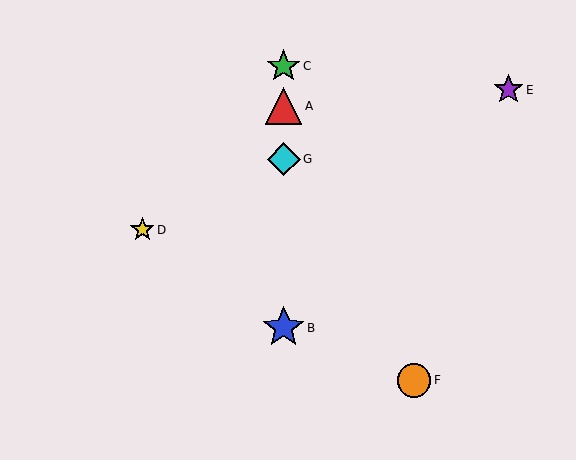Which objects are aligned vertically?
Objects A, B, C, G are aligned vertically.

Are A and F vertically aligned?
No, A is at x≈284 and F is at x≈414.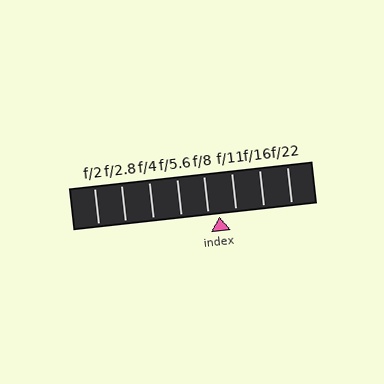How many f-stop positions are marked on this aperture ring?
There are 8 f-stop positions marked.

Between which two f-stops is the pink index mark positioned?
The index mark is between f/8 and f/11.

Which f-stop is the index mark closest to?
The index mark is closest to f/8.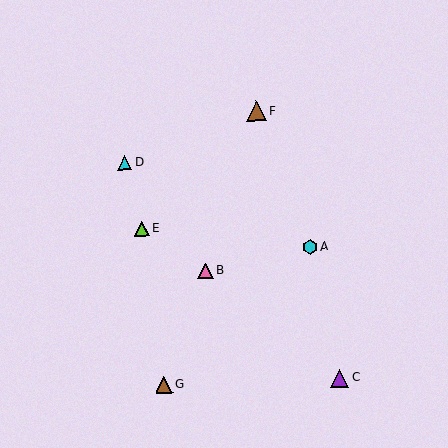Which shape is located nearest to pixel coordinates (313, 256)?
The cyan hexagon (labeled A) at (310, 247) is nearest to that location.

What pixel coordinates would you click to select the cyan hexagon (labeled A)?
Click at (310, 247) to select the cyan hexagon A.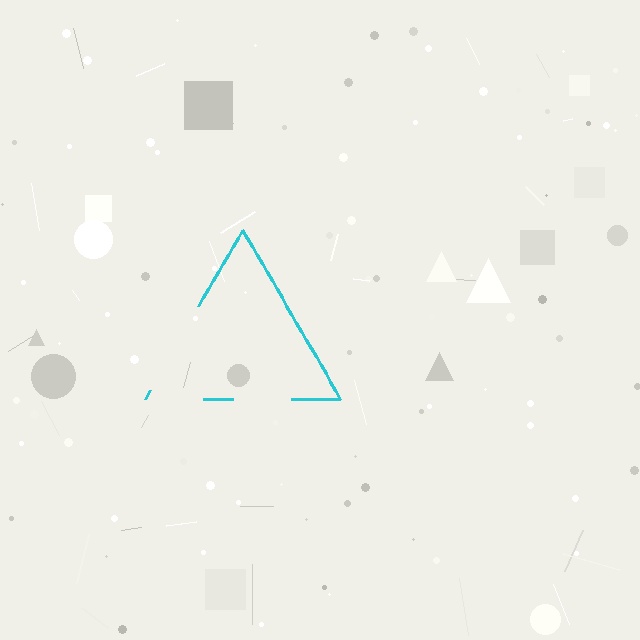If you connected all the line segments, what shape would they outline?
They would outline a triangle.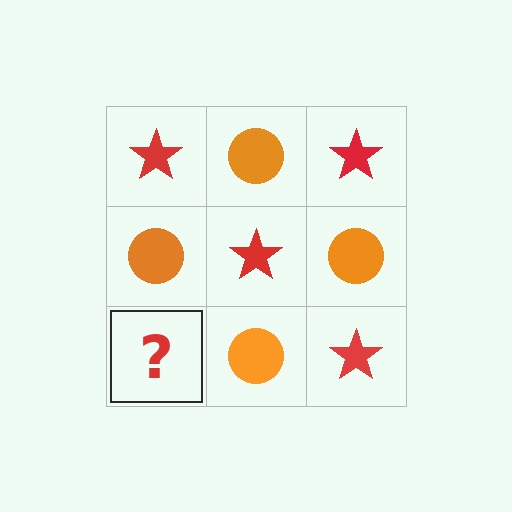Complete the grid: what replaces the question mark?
The question mark should be replaced with a red star.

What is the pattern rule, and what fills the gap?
The rule is that it alternates red star and orange circle in a checkerboard pattern. The gap should be filled with a red star.